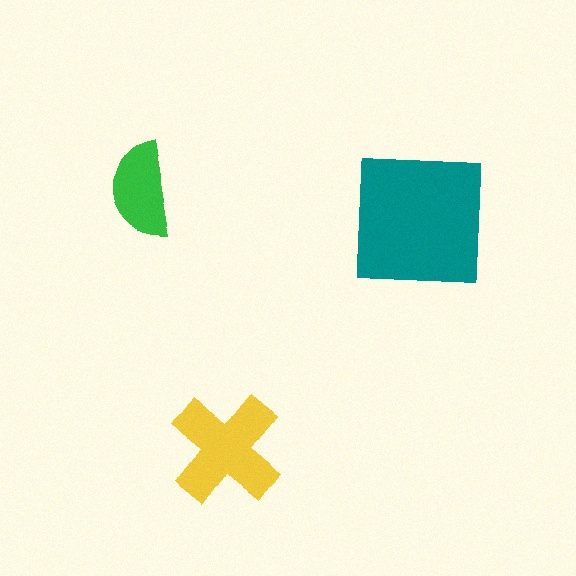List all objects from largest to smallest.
The teal square, the yellow cross, the green semicircle.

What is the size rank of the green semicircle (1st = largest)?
3rd.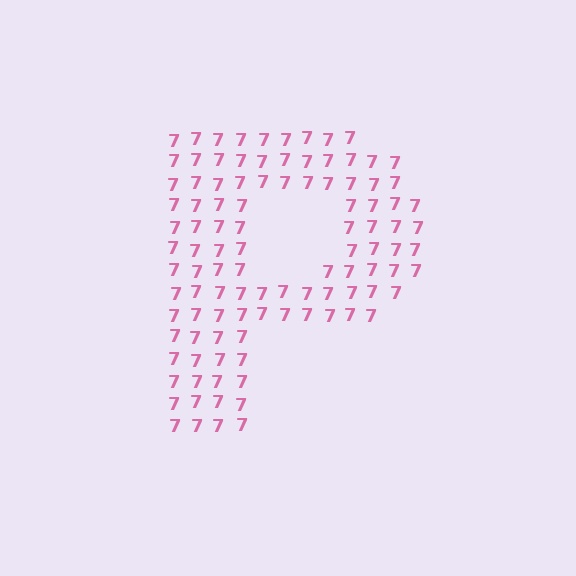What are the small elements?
The small elements are digit 7's.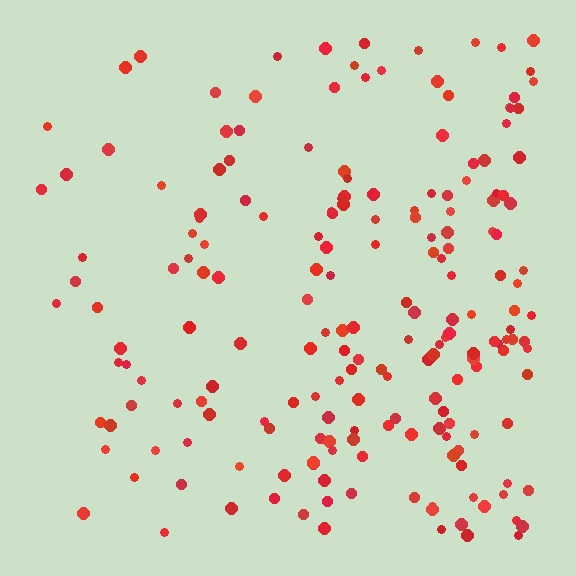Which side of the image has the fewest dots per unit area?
The left.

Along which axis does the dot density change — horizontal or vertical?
Horizontal.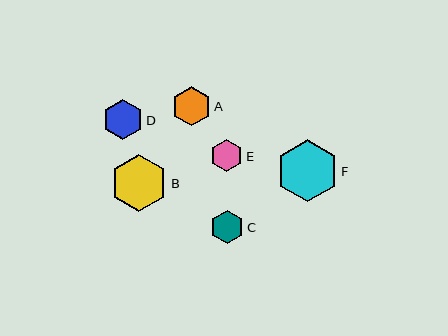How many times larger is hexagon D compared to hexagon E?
Hexagon D is approximately 1.3 times the size of hexagon E.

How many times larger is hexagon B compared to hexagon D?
Hexagon B is approximately 1.4 times the size of hexagon D.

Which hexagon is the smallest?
Hexagon E is the smallest with a size of approximately 32 pixels.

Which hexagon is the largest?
Hexagon F is the largest with a size of approximately 62 pixels.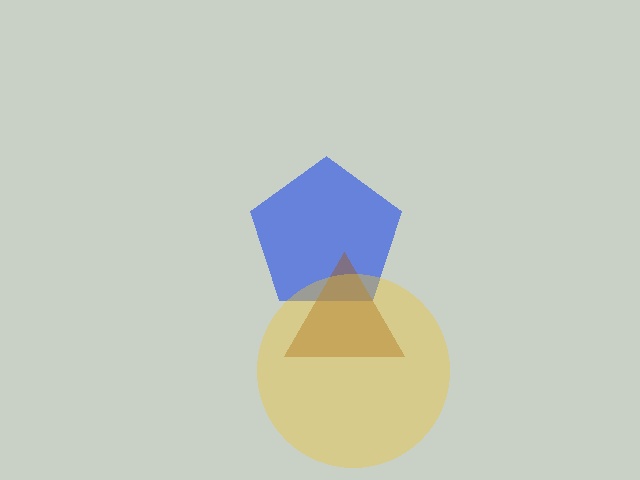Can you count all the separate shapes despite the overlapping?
Yes, there are 3 separate shapes.